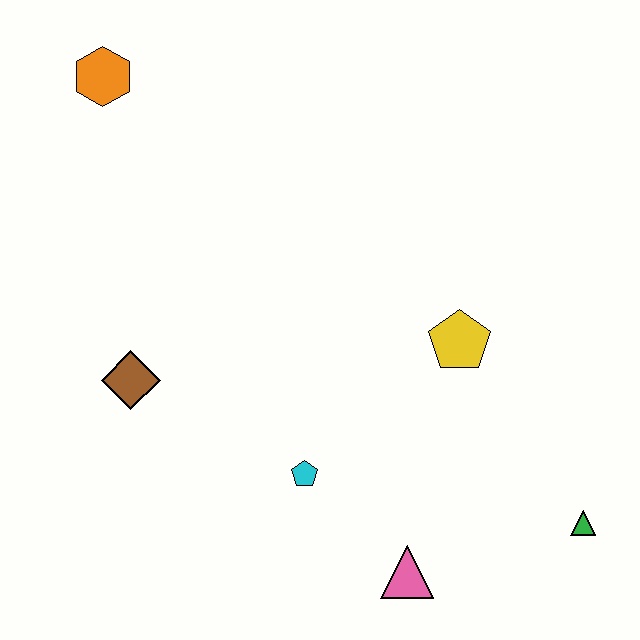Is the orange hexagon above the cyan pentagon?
Yes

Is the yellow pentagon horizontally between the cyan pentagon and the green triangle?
Yes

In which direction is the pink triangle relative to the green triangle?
The pink triangle is to the left of the green triangle.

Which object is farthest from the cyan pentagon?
The orange hexagon is farthest from the cyan pentagon.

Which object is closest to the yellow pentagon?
The cyan pentagon is closest to the yellow pentagon.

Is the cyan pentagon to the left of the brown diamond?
No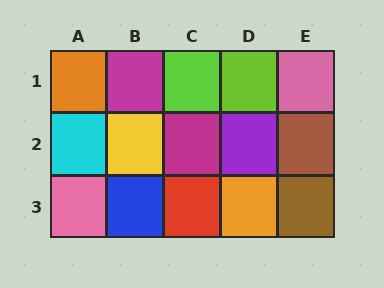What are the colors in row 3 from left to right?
Pink, blue, red, orange, brown.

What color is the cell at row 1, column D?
Lime.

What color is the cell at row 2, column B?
Yellow.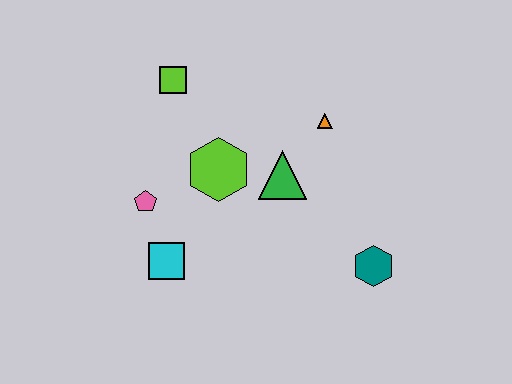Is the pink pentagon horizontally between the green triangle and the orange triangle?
No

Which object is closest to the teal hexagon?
The green triangle is closest to the teal hexagon.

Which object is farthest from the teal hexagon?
The lime square is farthest from the teal hexagon.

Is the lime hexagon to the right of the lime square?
Yes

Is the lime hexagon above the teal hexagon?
Yes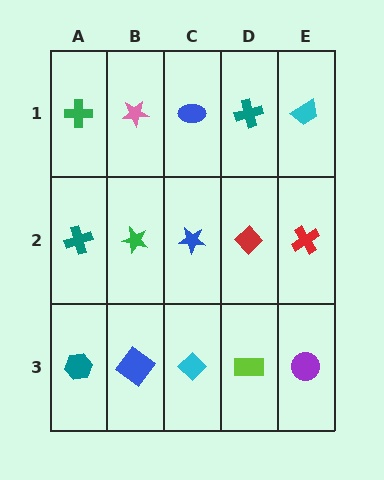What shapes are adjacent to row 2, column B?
A pink star (row 1, column B), a blue diamond (row 3, column B), a teal cross (row 2, column A), a blue star (row 2, column C).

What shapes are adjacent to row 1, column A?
A teal cross (row 2, column A), a pink star (row 1, column B).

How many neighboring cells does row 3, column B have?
3.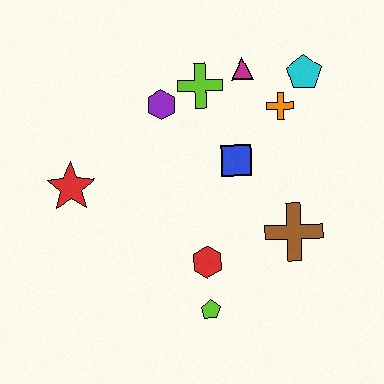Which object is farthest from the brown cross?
The red star is farthest from the brown cross.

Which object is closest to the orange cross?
The cyan pentagon is closest to the orange cross.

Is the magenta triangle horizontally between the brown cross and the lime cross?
Yes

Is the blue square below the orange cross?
Yes